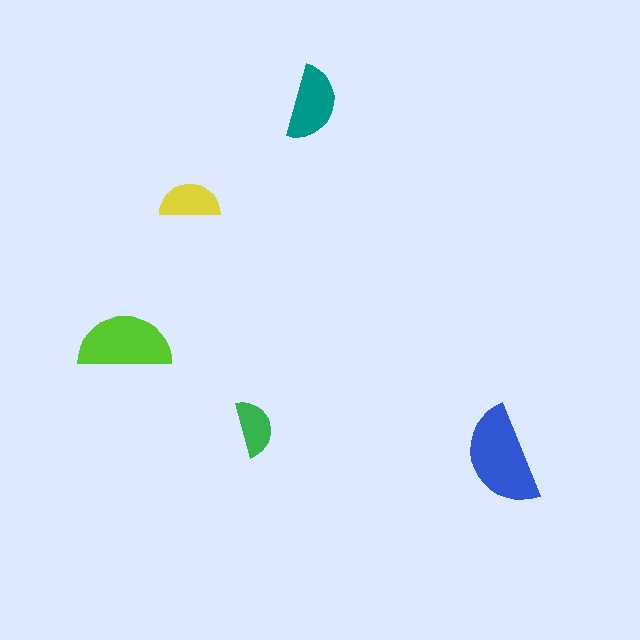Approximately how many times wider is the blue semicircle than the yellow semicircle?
About 1.5 times wider.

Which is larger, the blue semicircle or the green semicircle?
The blue one.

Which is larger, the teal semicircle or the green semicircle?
The teal one.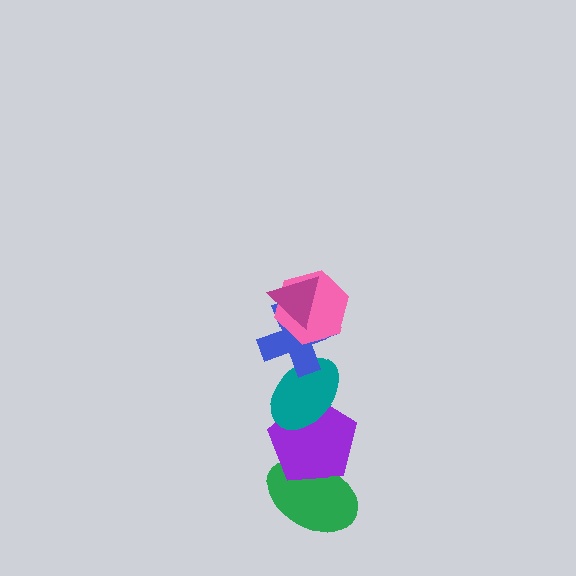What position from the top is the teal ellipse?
The teal ellipse is 4th from the top.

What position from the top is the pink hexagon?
The pink hexagon is 2nd from the top.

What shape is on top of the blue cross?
The pink hexagon is on top of the blue cross.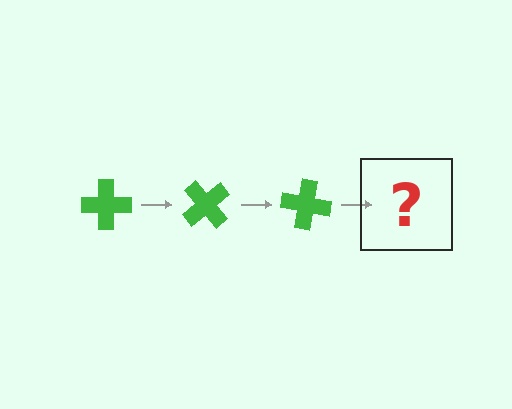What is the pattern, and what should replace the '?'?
The pattern is that the cross rotates 50 degrees each step. The '?' should be a green cross rotated 150 degrees.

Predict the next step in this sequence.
The next step is a green cross rotated 150 degrees.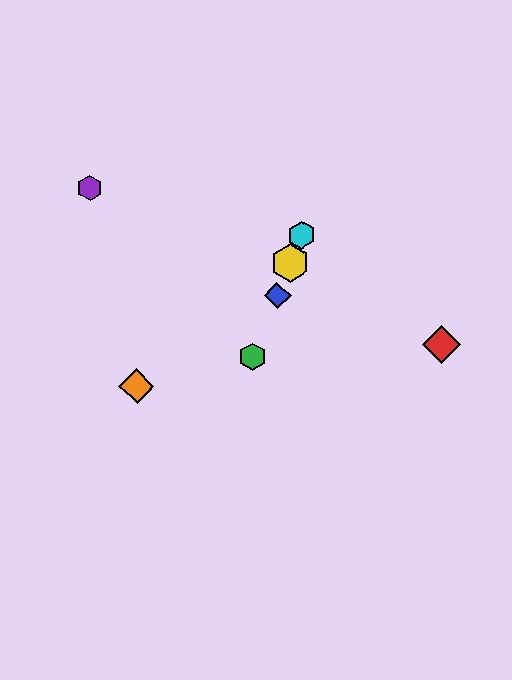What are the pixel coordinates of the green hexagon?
The green hexagon is at (253, 357).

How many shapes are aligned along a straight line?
4 shapes (the blue diamond, the green hexagon, the yellow hexagon, the cyan hexagon) are aligned along a straight line.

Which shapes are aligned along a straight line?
The blue diamond, the green hexagon, the yellow hexagon, the cyan hexagon are aligned along a straight line.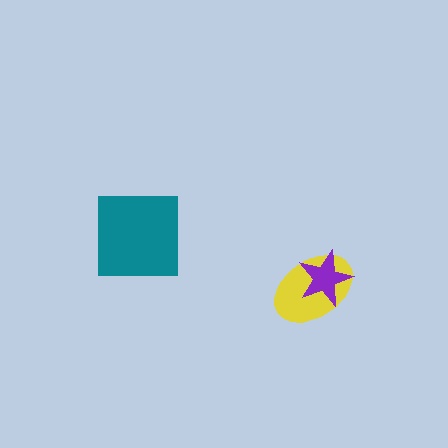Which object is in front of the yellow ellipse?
The purple star is in front of the yellow ellipse.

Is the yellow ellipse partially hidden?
Yes, it is partially covered by another shape.